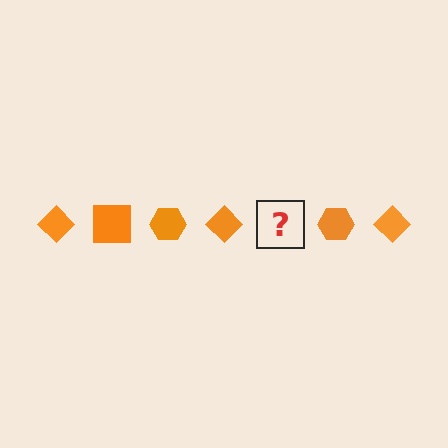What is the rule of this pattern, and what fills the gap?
The rule is that the pattern cycles through diamond, square, hexagon shapes in orange. The gap should be filled with an orange square.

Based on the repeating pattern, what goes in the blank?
The blank should be an orange square.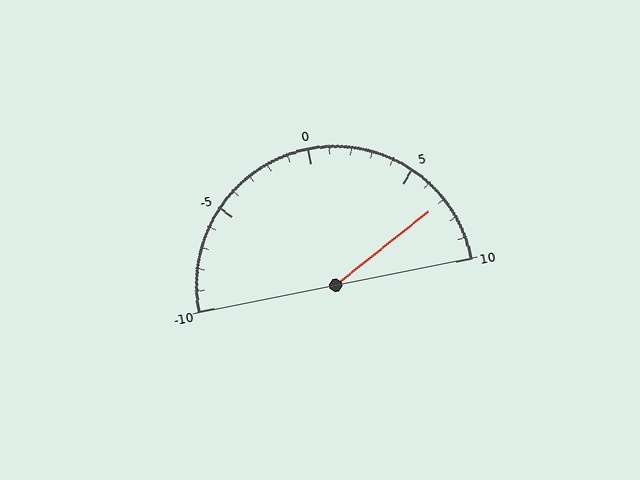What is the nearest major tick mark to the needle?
The nearest major tick mark is 5.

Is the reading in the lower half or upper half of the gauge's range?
The reading is in the upper half of the range (-10 to 10).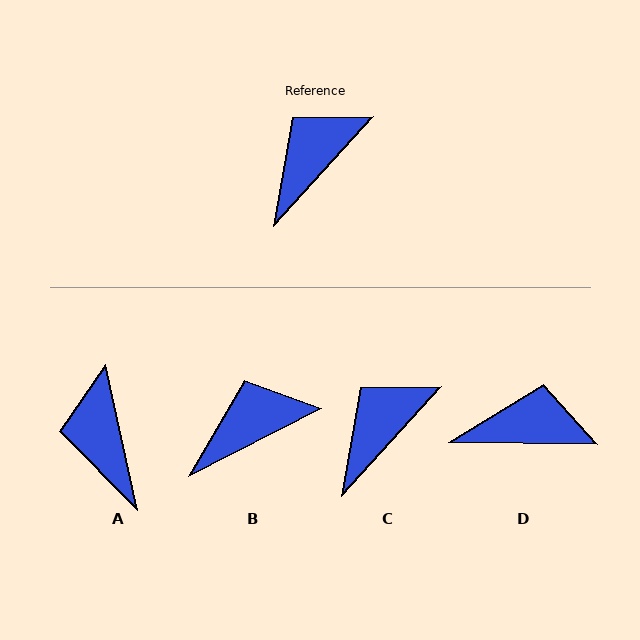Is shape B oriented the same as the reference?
No, it is off by about 21 degrees.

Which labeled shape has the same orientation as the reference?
C.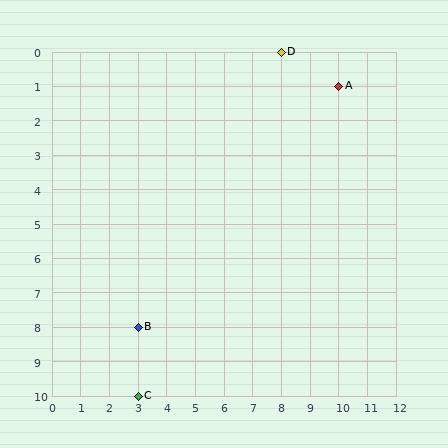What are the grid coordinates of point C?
Point C is at grid coordinates (3, 10).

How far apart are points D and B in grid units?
Points D and B are 5 columns and 8 rows apart (about 9.4 grid units diagonally).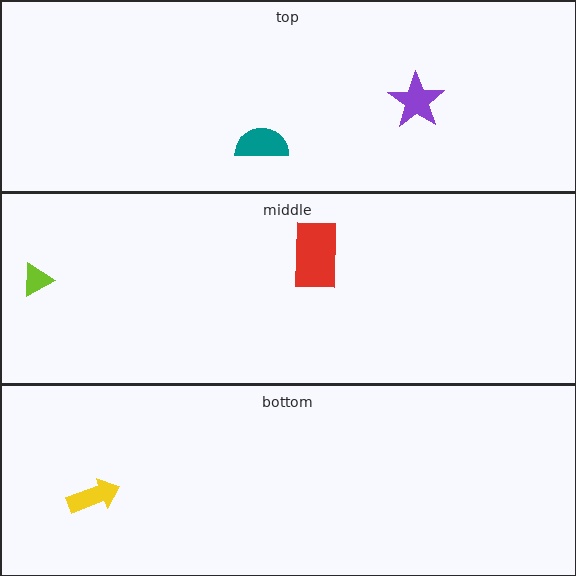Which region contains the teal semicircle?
The top region.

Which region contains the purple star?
The top region.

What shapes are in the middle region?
The lime triangle, the red rectangle.